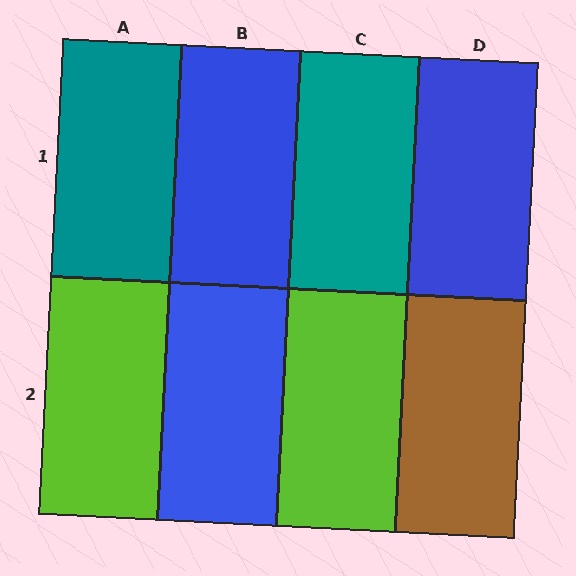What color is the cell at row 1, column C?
Teal.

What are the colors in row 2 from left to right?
Lime, blue, lime, brown.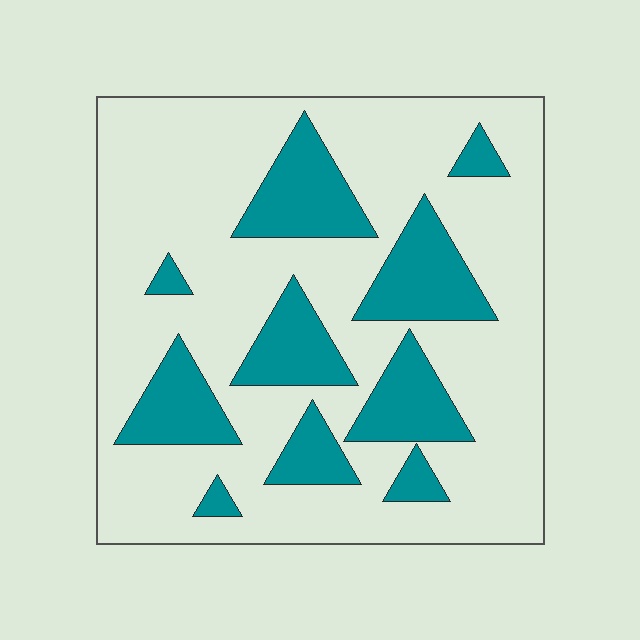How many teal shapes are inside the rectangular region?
10.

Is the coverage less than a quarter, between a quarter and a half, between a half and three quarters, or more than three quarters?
Between a quarter and a half.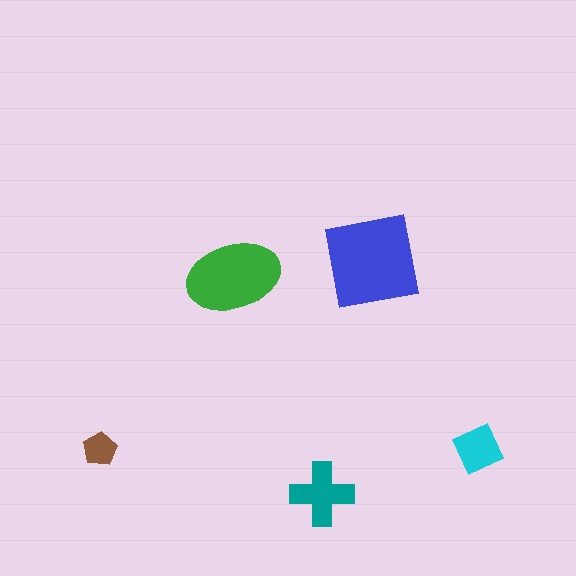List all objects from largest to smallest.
The blue square, the green ellipse, the teal cross, the cyan diamond, the brown pentagon.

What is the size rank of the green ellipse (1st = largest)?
2nd.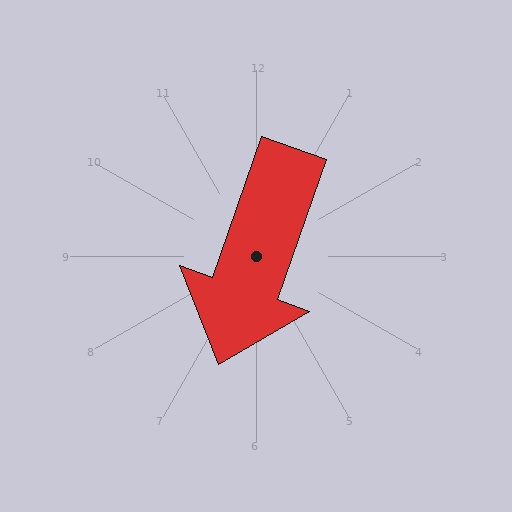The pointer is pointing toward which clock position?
Roughly 7 o'clock.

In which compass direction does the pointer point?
South.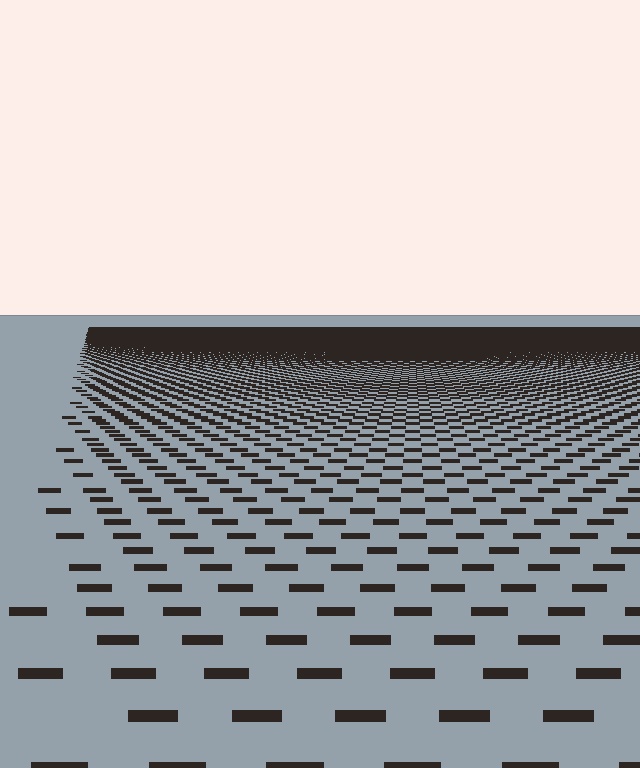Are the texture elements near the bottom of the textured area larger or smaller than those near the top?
Larger. Near the bottom, elements are closer to the viewer and appear at a bigger on-screen size.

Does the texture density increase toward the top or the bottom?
Density increases toward the top.